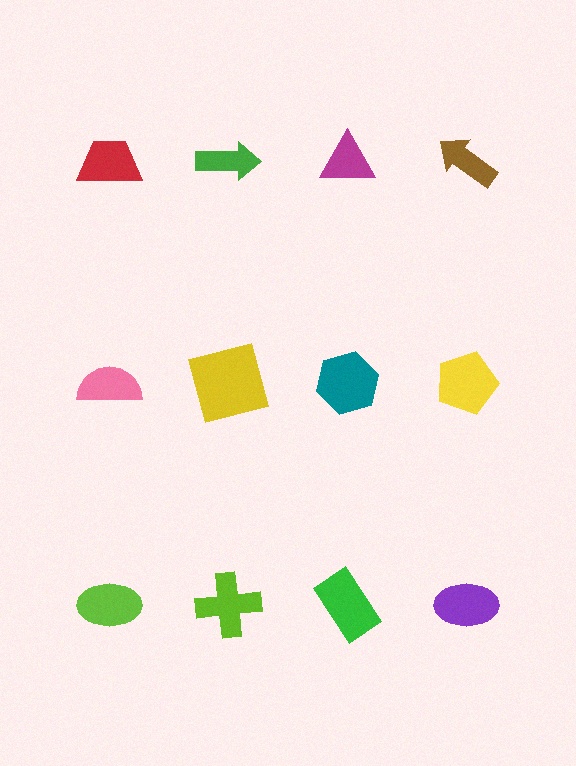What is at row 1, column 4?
A brown arrow.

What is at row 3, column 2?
A lime cross.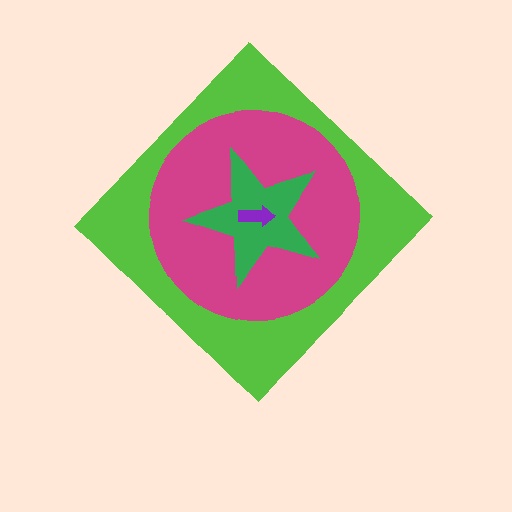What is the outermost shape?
The lime diamond.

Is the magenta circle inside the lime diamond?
Yes.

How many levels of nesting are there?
4.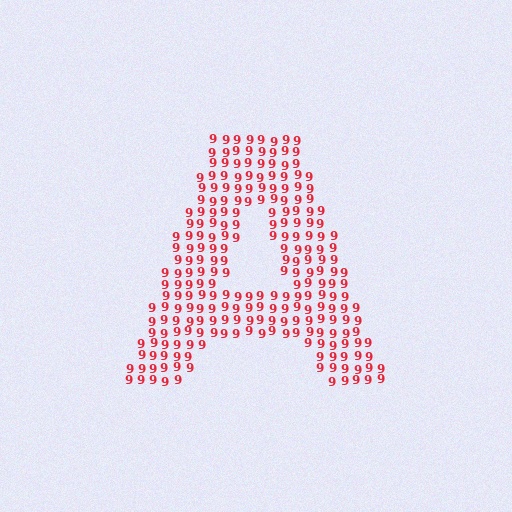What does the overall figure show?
The overall figure shows the letter A.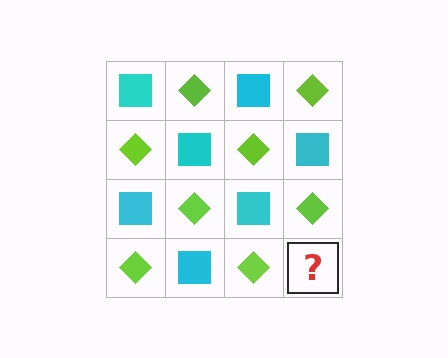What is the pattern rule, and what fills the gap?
The rule is that it alternates cyan square and lime diamond in a checkerboard pattern. The gap should be filled with a cyan square.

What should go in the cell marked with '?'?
The missing cell should contain a cyan square.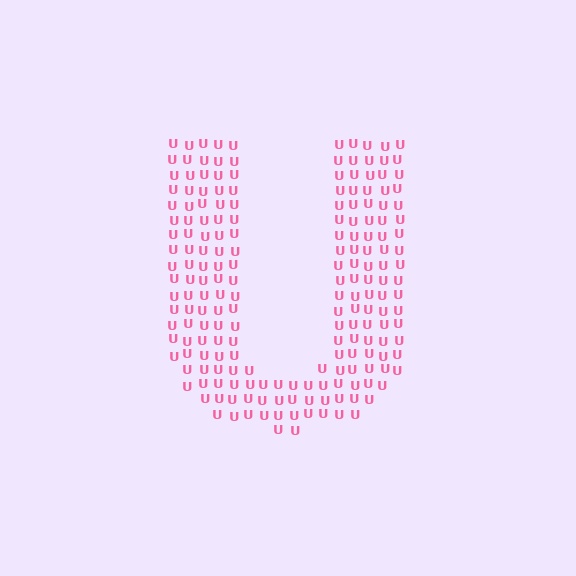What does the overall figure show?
The overall figure shows the letter U.